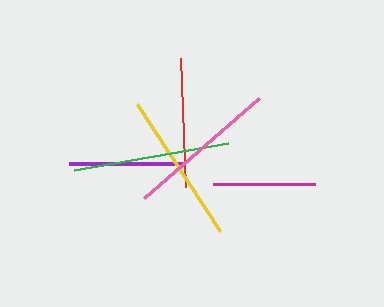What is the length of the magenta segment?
The magenta segment is approximately 102 pixels long.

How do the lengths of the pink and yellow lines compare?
The pink and yellow lines are approximately the same length.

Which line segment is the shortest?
The magenta line is the shortest at approximately 102 pixels.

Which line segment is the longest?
The green line is the longest at approximately 157 pixels.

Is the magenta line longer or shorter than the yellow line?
The yellow line is longer than the magenta line.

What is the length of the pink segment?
The pink segment is approximately 153 pixels long.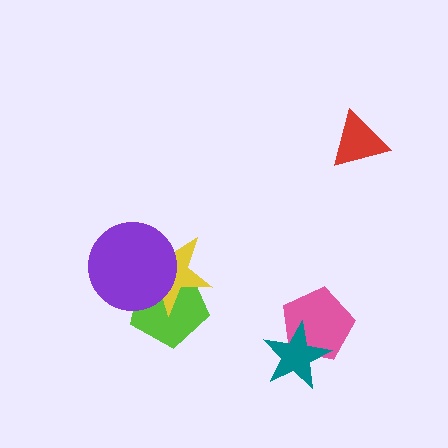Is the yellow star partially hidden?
Yes, it is partially covered by another shape.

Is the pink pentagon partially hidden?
Yes, it is partially covered by another shape.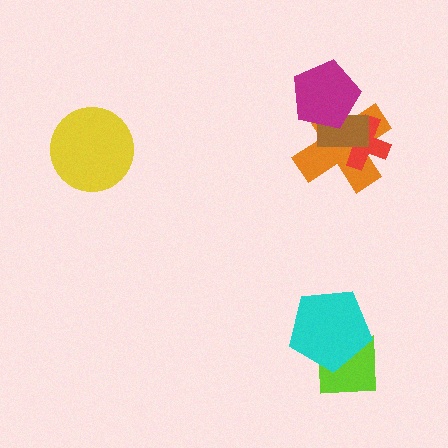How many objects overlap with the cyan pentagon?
1 object overlaps with the cyan pentagon.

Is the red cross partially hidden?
Yes, it is partially covered by another shape.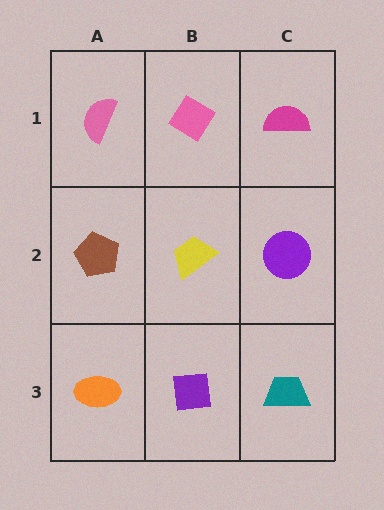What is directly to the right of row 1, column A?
A pink diamond.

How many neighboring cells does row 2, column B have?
4.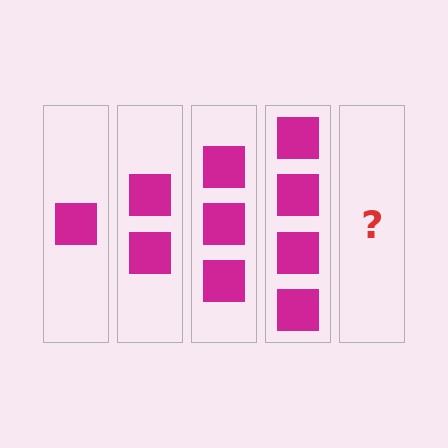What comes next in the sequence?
The next element should be 5 squares.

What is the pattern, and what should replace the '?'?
The pattern is that each step adds one more square. The '?' should be 5 squares.